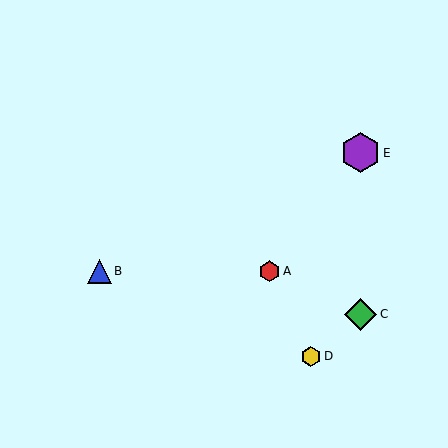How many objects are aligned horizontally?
2 objects (A, B) are aligned horizontally.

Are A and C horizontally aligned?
No, A is at y≈271 and C is at y≈314.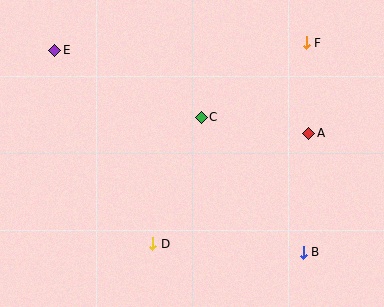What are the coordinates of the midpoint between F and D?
The midpoint between F and D is at (229, 143).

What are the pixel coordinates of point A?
Point A is at (309, 133).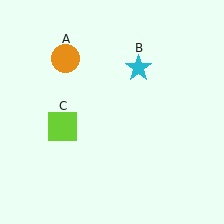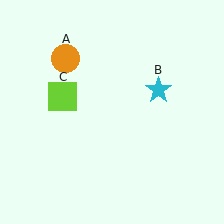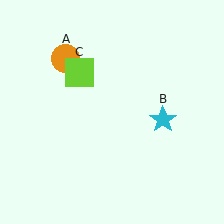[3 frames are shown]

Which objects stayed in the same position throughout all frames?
Orange circle (object A) remained stationary.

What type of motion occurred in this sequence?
The cyan star (object B), lime square (object C) rotated clockwise around the center of the scene.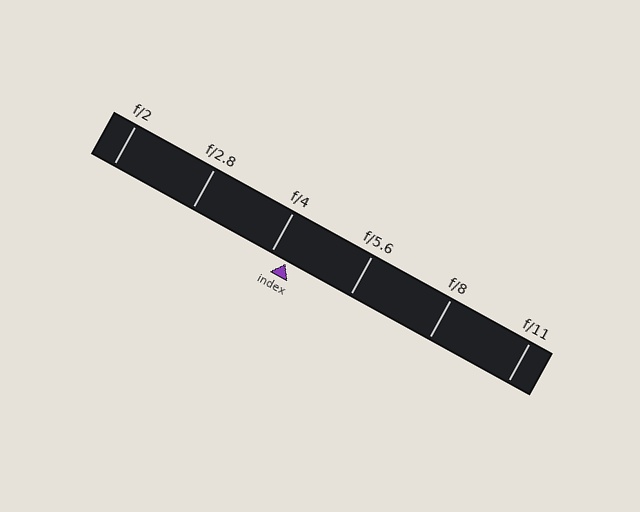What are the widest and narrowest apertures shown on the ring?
The widest aperture shown is f/2 and the narrowest is f/11.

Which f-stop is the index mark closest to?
The index mark is closest to f/4.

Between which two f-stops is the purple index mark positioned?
The index mark is between f/4 and f/5.6.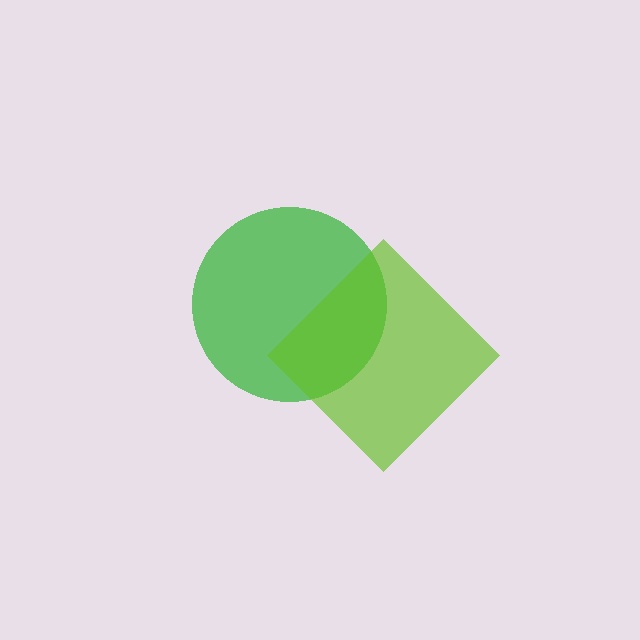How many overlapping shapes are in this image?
There are 2 overlapping shapes in the image.